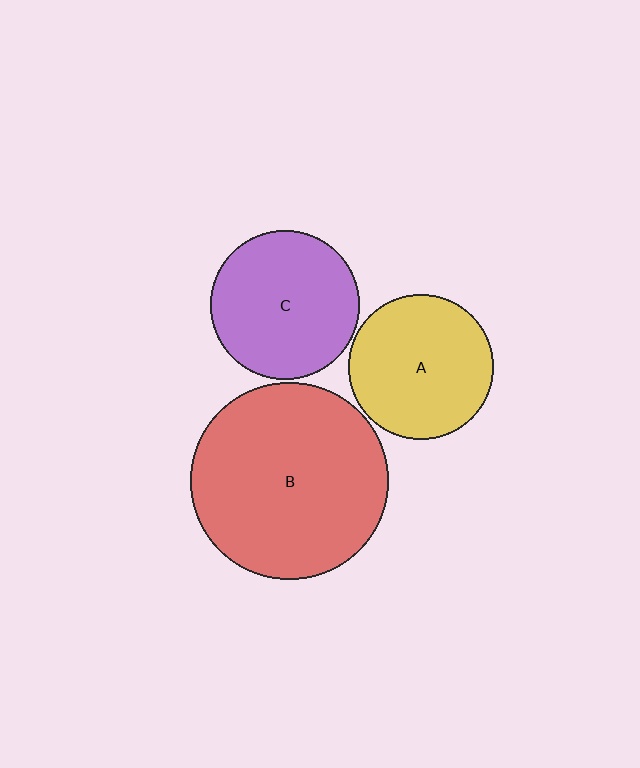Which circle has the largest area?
Circle B (red).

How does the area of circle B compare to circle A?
Approximately 1.9 times.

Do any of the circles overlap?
No, none of the circles overlap.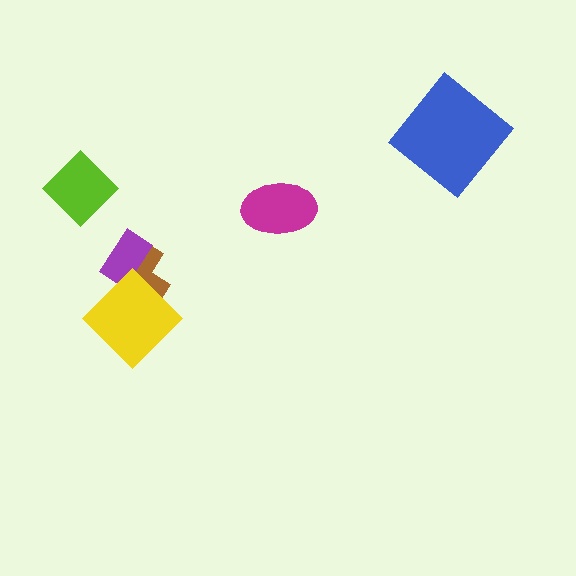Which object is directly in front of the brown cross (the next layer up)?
The purple rectangle is directly in front of the brown cross.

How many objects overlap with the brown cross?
2 objects overlap with the brown cross.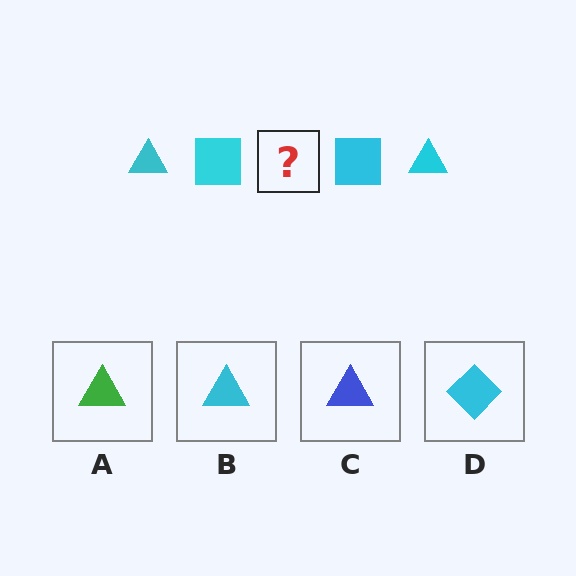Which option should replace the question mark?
Option B.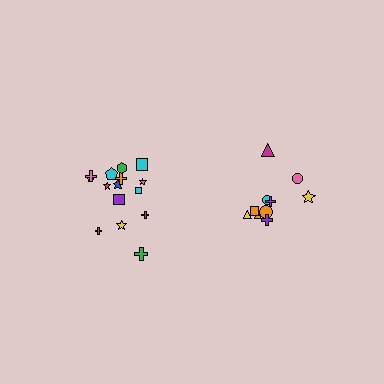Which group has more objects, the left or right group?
The left group.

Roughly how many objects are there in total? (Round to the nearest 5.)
Roughly 25 objects in total.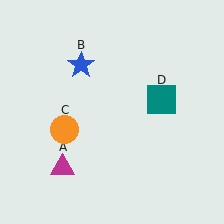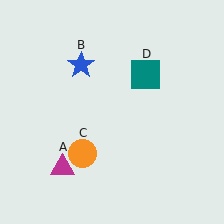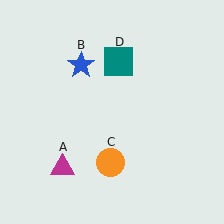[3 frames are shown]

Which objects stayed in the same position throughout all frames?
Magenta triangle (object A) and blue star (object B) remained stationary.